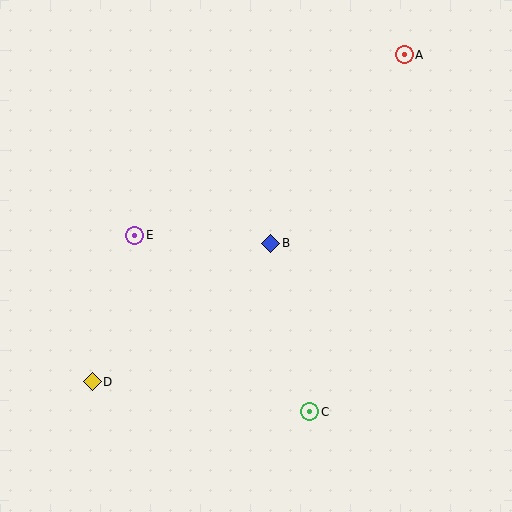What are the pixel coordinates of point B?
Point B is at (271, 243).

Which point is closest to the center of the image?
Point B at (271, 243) is closest to the center.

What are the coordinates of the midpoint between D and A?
The midpoint between D and A is at (248, 218).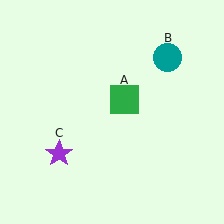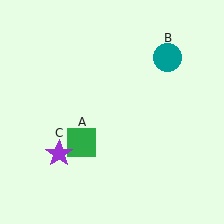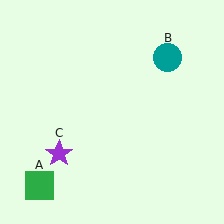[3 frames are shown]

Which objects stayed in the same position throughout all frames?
Teal circle (object B) and purple star (object C) remained stationary.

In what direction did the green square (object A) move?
The green square (object A) moved down and to the left.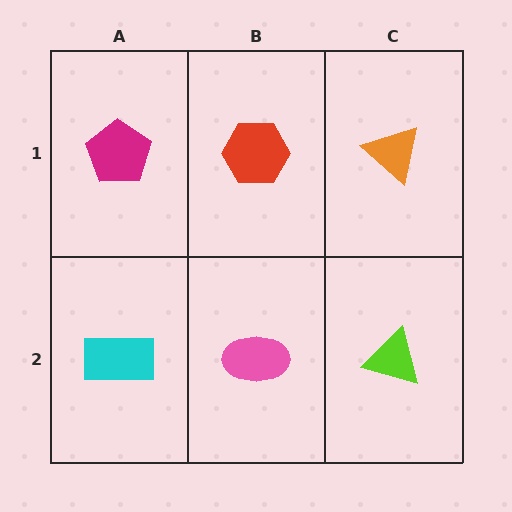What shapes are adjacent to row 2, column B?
A red hexagon (row 1, column B), a cyan rectangle (row 2, column A), a lime triangle (row 2, column C).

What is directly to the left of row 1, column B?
A magenta pentagon.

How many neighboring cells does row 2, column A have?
2.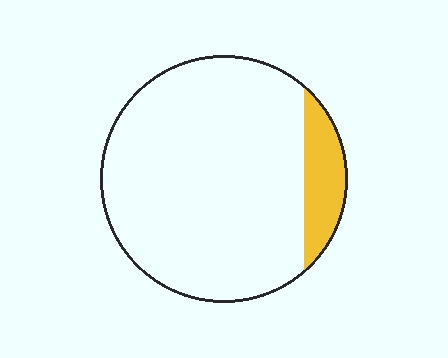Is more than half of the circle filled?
No.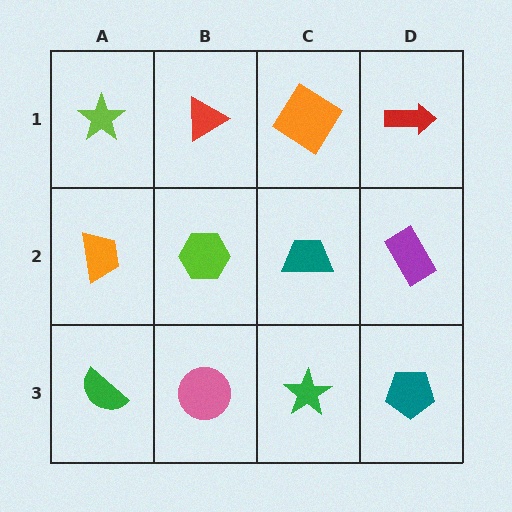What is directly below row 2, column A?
A green semicircle.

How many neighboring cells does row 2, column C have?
4.